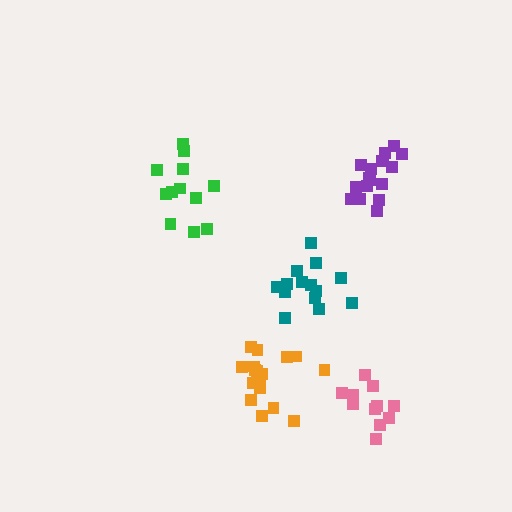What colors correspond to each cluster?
The clusters are colored: green, pink, purple, teal, orange.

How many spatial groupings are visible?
There are 5 spatial groupings.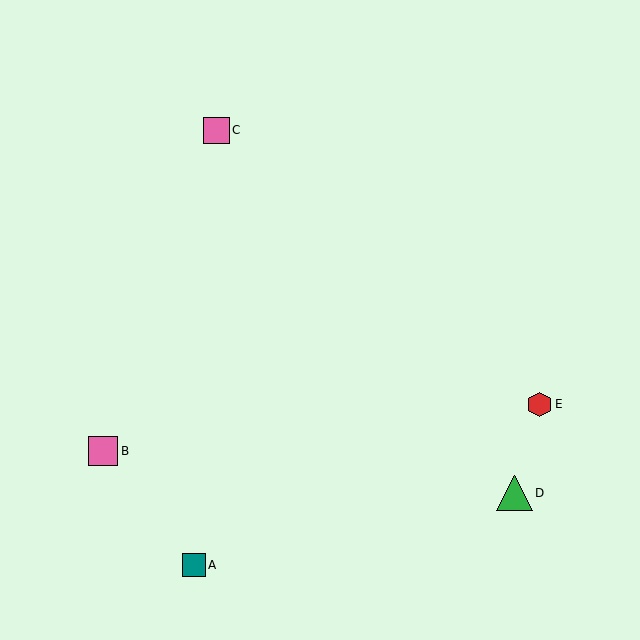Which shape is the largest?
The green triangle (labeled D) is the largest.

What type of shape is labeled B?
Shape B is a pink square.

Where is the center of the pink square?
The center of the pink square is at (216, 130).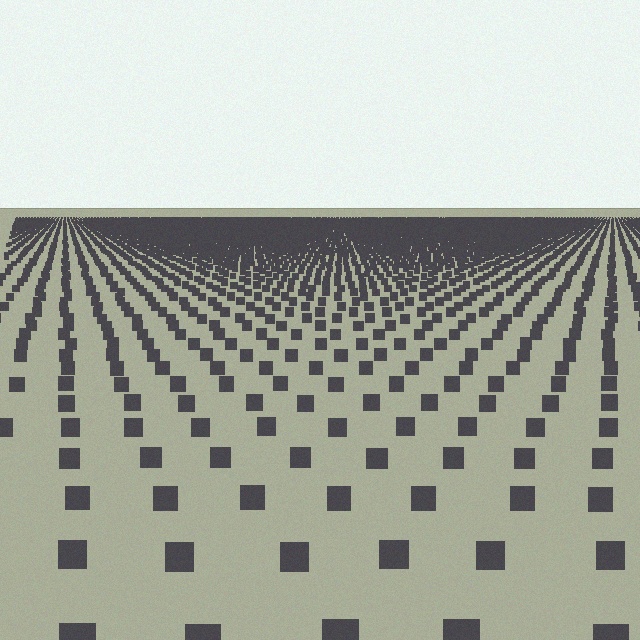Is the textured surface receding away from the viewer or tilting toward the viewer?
The surface is receding away from the viewer. Texture elements get smaller and denser toward the top.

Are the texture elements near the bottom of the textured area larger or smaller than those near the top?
Larger. Near the bottom, elements are closer to the viewer and appear at a bigger on-screen size.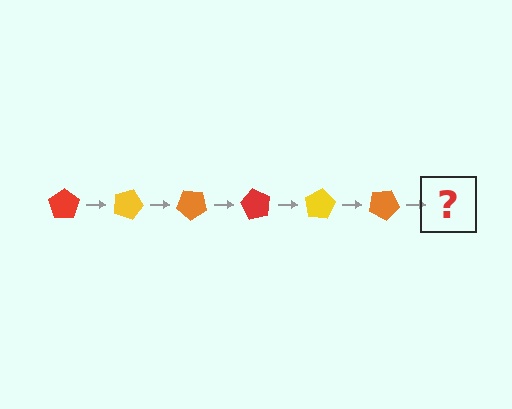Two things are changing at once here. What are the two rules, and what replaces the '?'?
The two rules are that it rotates 20 degrees each step and the color cycles through red, yellow, and orange. The '?' should be a red pentagon, rotated 120 degrees from the start.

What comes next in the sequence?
The next element should be a red pentagon, rotated 120 degrees from the start.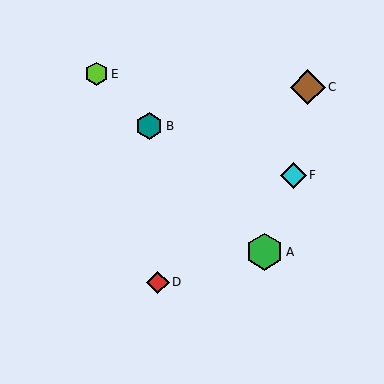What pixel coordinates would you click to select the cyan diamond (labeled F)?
Click at (293, 175) to select the cyan diamond F.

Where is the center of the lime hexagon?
The center of the lime hexagon is at (97, 74).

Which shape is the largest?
The green hexagon (labeled A) is the largest.